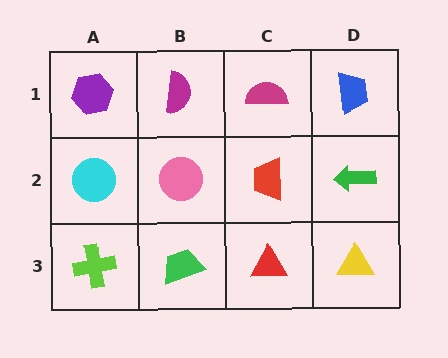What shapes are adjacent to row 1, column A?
A cyan circle (row 2, column A), a magenta semicircle (row 1, column B).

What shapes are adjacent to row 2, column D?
A blue trapezoid (row 1, column D), a yellow triangle (row 3, column D), a red trapezoid (row 2, column C).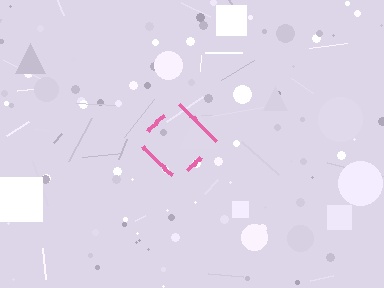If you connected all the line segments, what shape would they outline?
They would outline a diamond.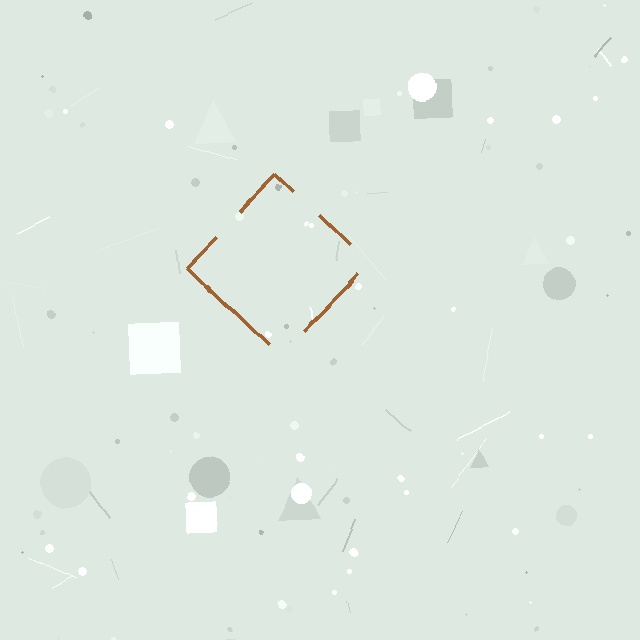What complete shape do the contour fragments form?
The contour fragments form a diamond.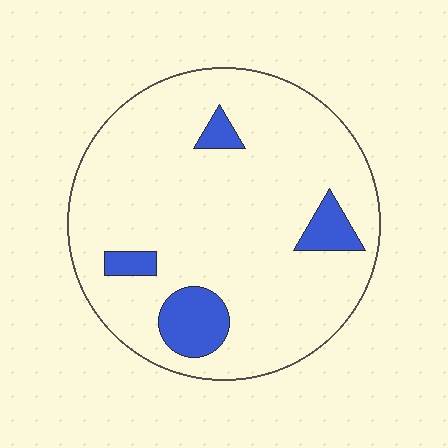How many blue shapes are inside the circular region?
4.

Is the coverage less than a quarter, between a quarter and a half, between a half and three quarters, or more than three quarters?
Less than a quarter.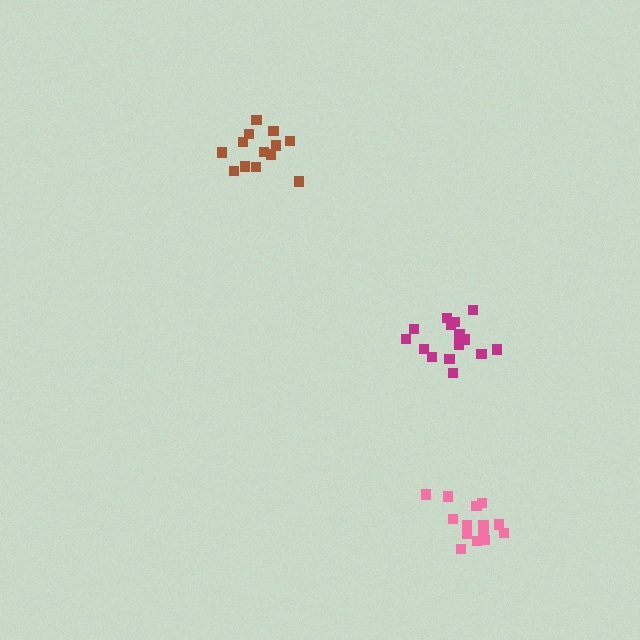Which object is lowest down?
The pink cluster is bottommost.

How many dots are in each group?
Group 1: 15 dots, Group 2: 13 dots, Group 3: 14 dots (42 total).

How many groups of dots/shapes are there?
There are 3 groups.